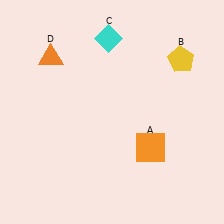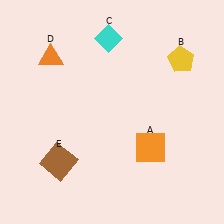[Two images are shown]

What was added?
A brown square (E) was added in Image 2.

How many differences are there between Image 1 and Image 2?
There is 1 difference between the two images.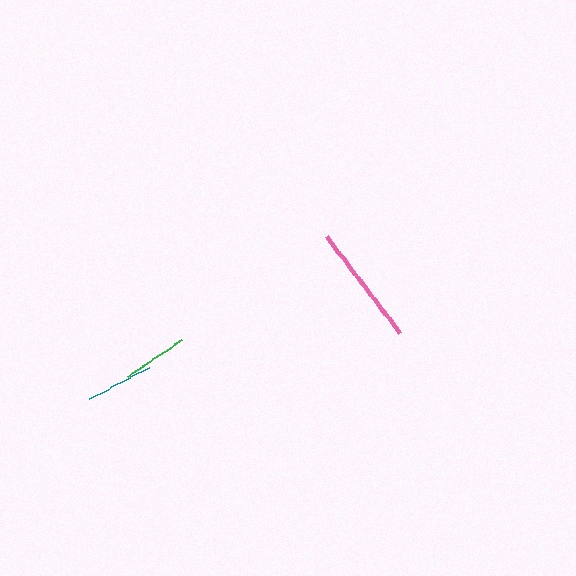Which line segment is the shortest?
The green line is the shortest at approximately 65 pixels.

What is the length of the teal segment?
The teal segment is approximately 68 pixels long.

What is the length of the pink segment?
The pink segment is approximately 122 pixels long.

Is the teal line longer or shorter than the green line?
The teal line is longer than the green line.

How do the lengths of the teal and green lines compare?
The teal and green lines are approximately the same length.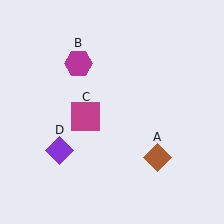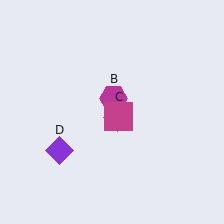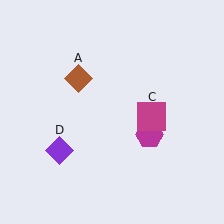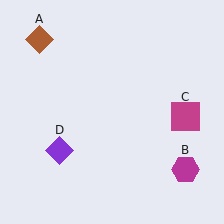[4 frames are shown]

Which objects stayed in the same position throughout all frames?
Purple diamond (object D) remained stationary.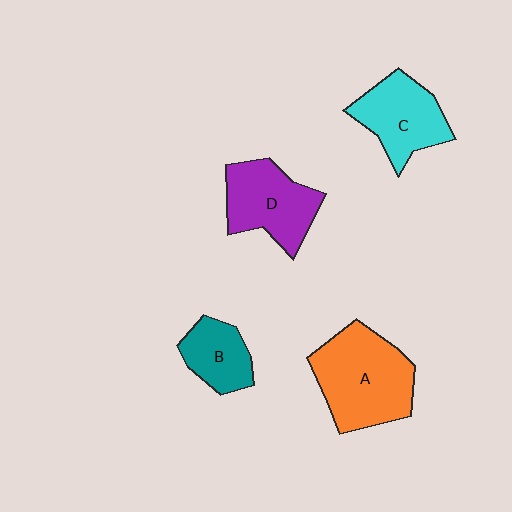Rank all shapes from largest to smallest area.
From largest to smallest: A (orange), D (purple), C (cyan), B (teal).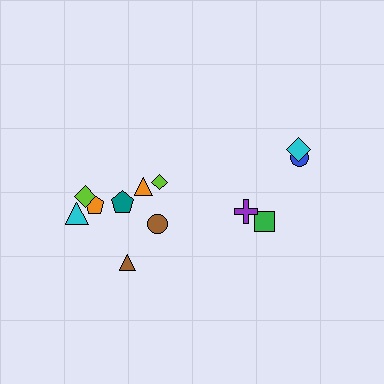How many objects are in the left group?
There are 8 objects.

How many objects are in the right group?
There are 4 objects.